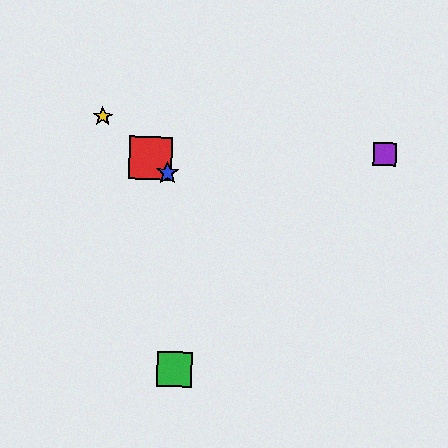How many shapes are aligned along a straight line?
3 shapes (the red square, the blue star, the yellow star) are aligned along a straight line.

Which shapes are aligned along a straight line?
The red square, the blue star, the yellow star are aligned along a straight line.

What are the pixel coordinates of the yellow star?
The yellow star is at (103, 117).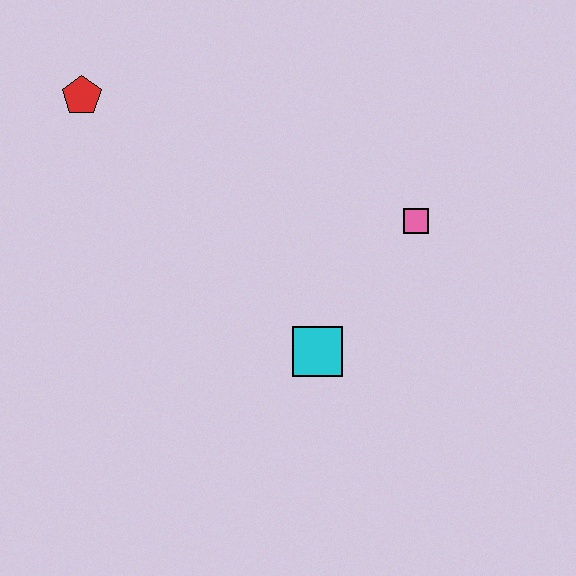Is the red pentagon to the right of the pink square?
No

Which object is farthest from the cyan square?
The red pentagon is farthest from the cyan square.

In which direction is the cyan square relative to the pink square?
The cyan square is below the pink square.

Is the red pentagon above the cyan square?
Yes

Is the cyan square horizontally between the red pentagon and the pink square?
Yes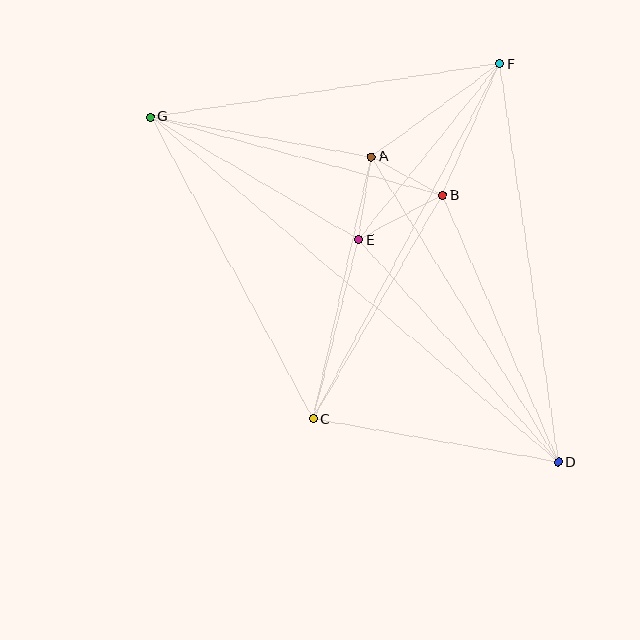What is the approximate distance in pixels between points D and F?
The distance between D and F is approximately 403 pixels.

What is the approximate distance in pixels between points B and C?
The distance between B and C is approximately 259 pixels.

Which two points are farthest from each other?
Points D and G are farthest from each other.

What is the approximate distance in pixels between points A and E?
The distance between A and E is approximately 84 pixels.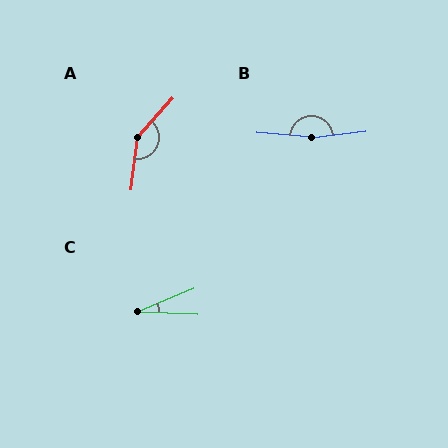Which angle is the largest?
B, at approximately 168 degrees.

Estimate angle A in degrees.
Approximately 144 degrees.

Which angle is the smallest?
C, at approximately 25 degrees.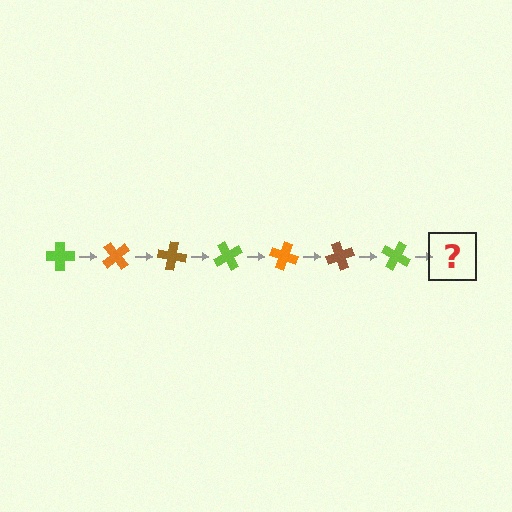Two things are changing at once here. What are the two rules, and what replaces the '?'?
The two rules are that it rotates 50 degrees each step and the color cycles through lime, orange, and brown. The '?' should be an orange cross, rotated 350 degrees from the start.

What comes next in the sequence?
The next element should be an orange cross, rotated 350 degrees from the start.